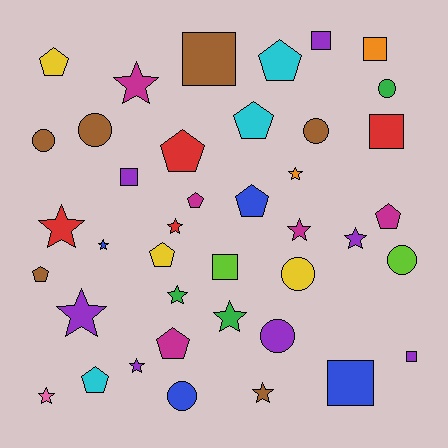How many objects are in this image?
There are 40 objects.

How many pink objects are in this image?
There is 1 pink object.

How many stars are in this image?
There are 13 stars.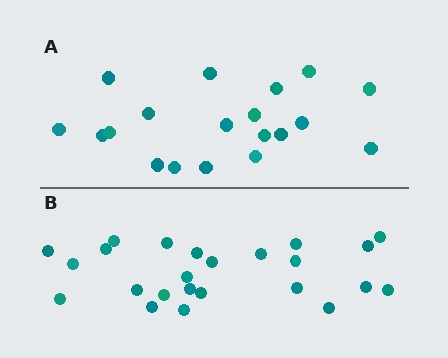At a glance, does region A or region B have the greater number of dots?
Region B (the bottom region) has more dots.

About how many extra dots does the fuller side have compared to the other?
Region B has about 5 more dots than region A.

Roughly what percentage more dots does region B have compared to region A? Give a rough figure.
About 25% more.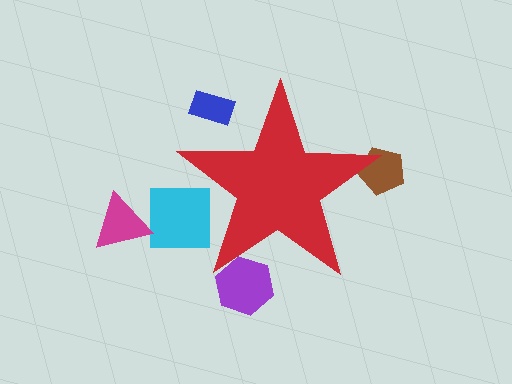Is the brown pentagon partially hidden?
Yes, the brown pentagon is partially hidden behind the red star.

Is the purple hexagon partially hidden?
Yes, the purple hexagon is partially hidden behind the red star.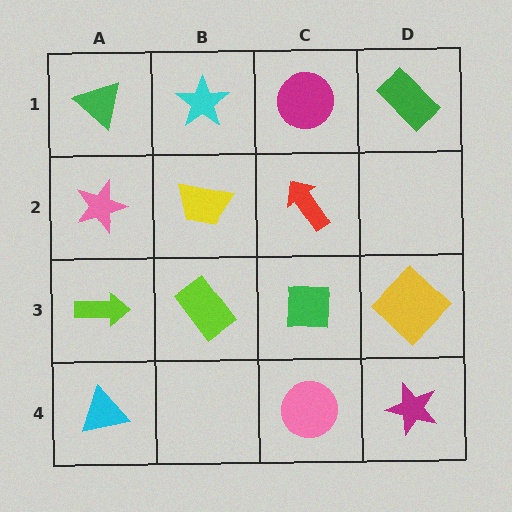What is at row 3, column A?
A lime arrow.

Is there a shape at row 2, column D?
No, that cell is empty.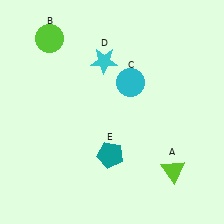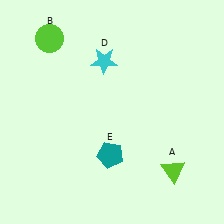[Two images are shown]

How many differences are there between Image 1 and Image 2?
There is 1 difference between the two images.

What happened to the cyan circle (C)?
The cyan circle (C) was removed in Image 2. It was in the top-right area of Image 1.